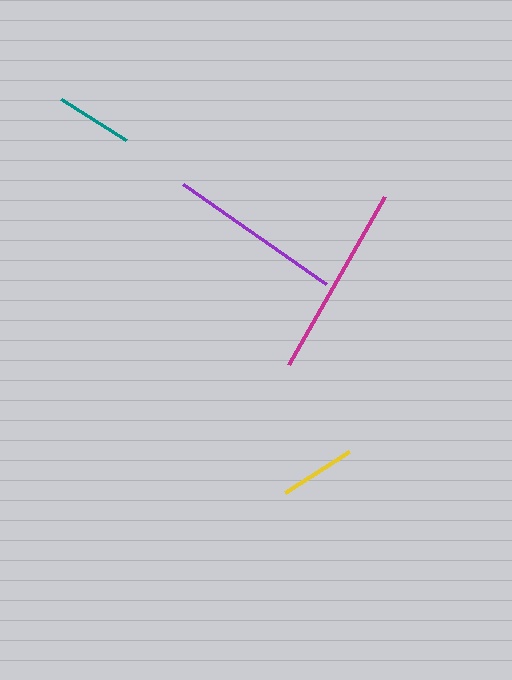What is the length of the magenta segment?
The magenta segment is approximately 193 pixels long.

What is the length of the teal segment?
The teal segment is approximately 77 pixels long.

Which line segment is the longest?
The magenta line is the longest at approximately 193 pixels.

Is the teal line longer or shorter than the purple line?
The purple line is longer than the teal line.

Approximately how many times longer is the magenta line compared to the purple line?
The magenta line is approximately 1.1 times the length of the purple line.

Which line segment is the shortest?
The yellow line is the shortest at approximately 76 pixels.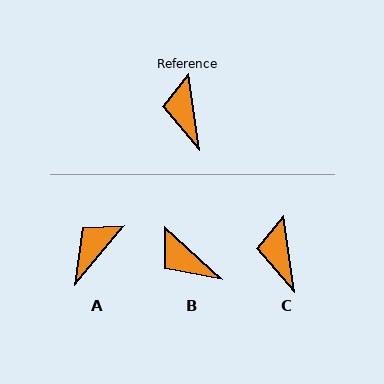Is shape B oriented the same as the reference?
No, it is off by about 39 degrees.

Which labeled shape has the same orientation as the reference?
C.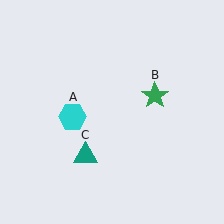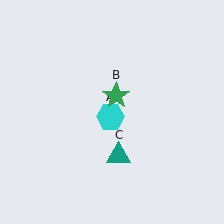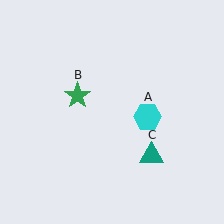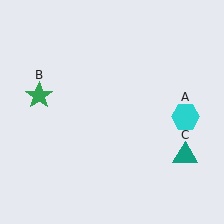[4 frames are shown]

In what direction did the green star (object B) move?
The green star (object B) moved left.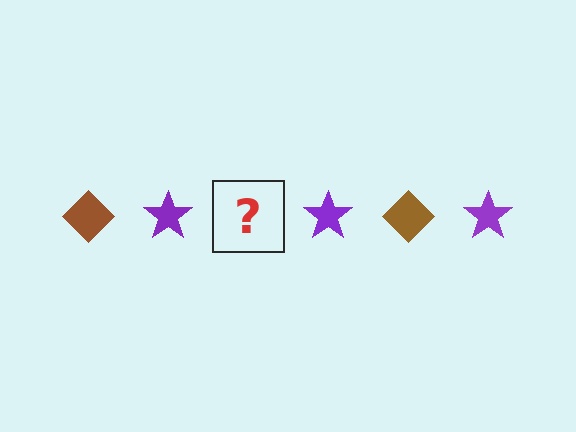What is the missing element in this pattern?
The missing element is a brown diamond.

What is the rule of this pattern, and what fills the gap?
The rule is that the pattern alternates between brown diamond and purple star. The gap should be filled with a brown diamond.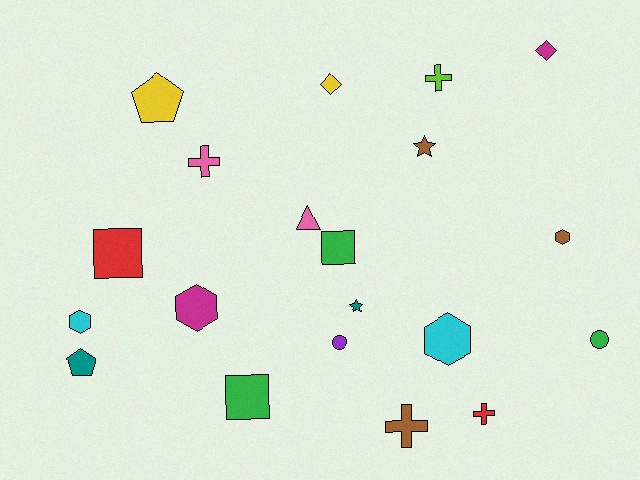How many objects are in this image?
There are 20 objects.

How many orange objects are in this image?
There are no orange objects.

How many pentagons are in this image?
There are 2 pentagons.